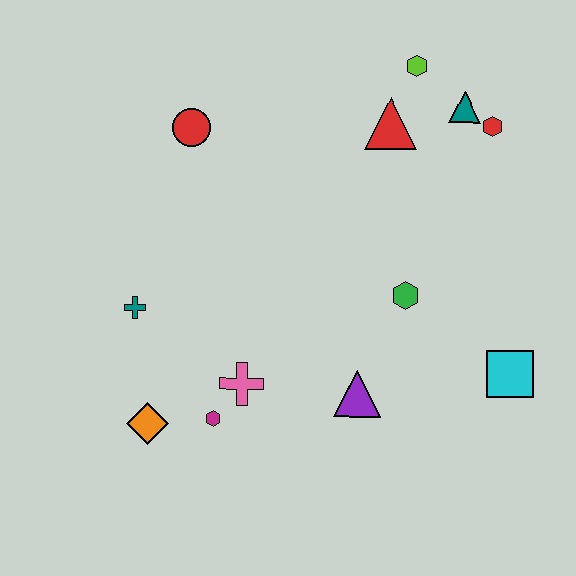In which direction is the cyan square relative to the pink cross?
The cyan square is to the right of the pink cross.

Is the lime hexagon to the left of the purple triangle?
No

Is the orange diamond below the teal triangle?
Yes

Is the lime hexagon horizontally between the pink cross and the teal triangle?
Yes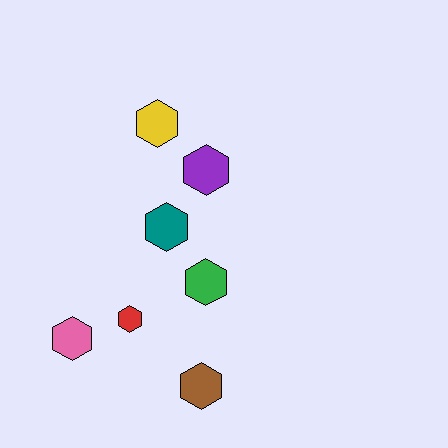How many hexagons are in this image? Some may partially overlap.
There are 7 hexagons.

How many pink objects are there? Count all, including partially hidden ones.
There is 1 pink object.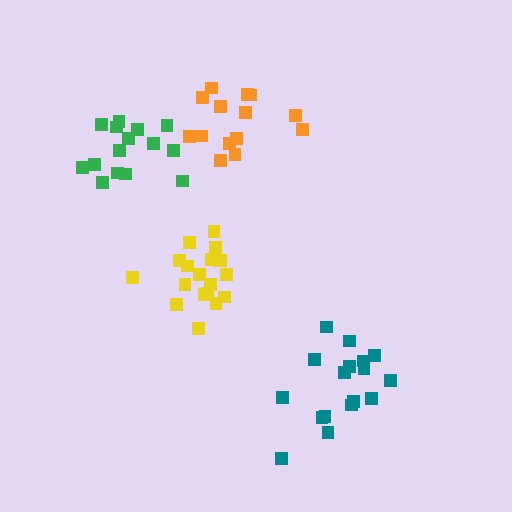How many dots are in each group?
Group 1: 15 dots, Group 2: 17 dots, Group 3: 14 dots, Group 4: 18 dots (64 total).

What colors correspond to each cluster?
The clusters are colored: green, teal, orange, yellow.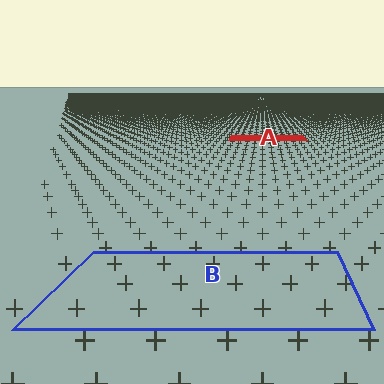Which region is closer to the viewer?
Region B is closer. The texture elements there are larger and more spread out.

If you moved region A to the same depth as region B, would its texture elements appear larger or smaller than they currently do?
They would appear larger. At a closer depth, the same texture elements are projected at a bigger on-screen size.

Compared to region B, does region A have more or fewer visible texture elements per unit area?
Region A has more texture elements per unit area — they are packed more densely because it is farther away.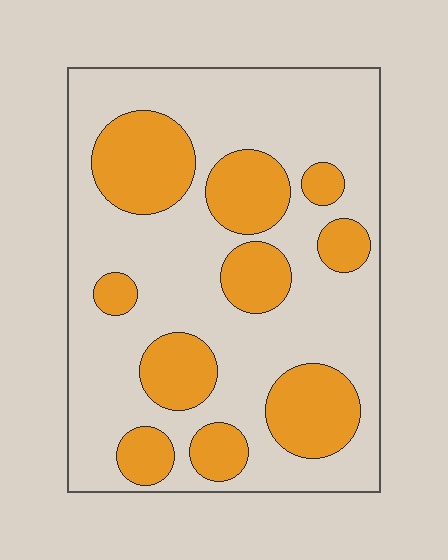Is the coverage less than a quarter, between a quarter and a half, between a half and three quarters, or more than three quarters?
Between a quarter and a half.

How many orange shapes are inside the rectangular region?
10.